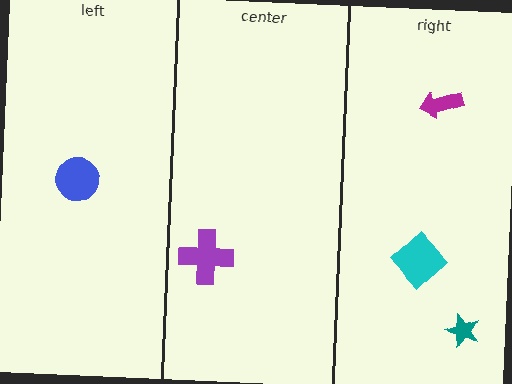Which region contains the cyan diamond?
The right region.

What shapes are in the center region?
The purple cross.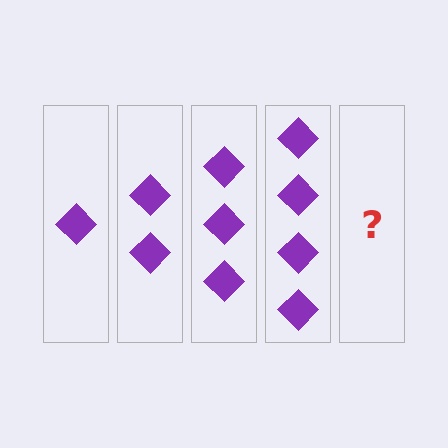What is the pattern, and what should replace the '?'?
The pattern is that each step adds one more diamond. The '?' should be 5 diamonds.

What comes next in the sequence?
The next element should be 5 diamonds.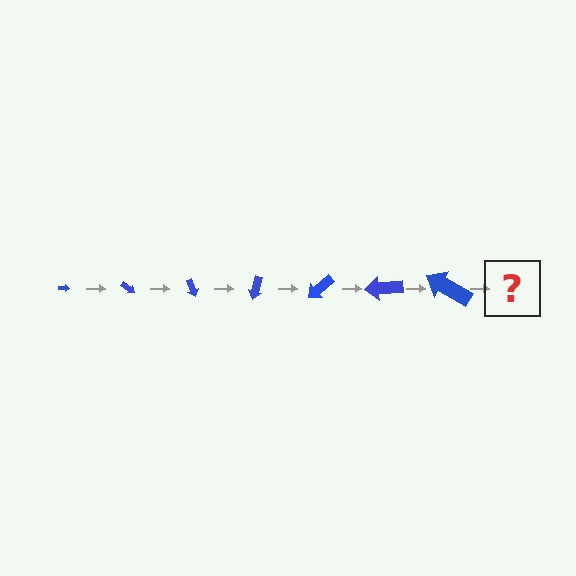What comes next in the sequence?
The next element should be an arrow, larger than the previous one and rotated 245 degrees from the start.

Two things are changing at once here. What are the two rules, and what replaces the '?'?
The two rules are that the arrow grows larger each step and it rotates 35 degrees each step. The '?' should be an arrow, larger than the previous one and rotated 245 degrees from the start.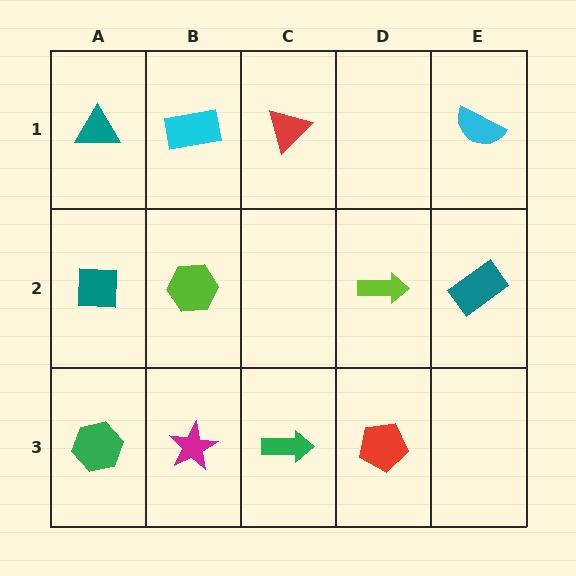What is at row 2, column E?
A teal rectangle.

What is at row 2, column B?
A lime hexagon.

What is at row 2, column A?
A teal square.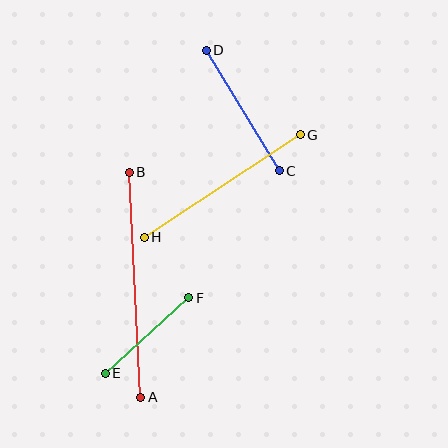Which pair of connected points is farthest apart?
Points A and B are farthest apart.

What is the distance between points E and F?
The distance is approximately 112 pixels.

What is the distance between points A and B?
The distance is approximately 225 pixels.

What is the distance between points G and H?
The distance is approximately 186 pixels.